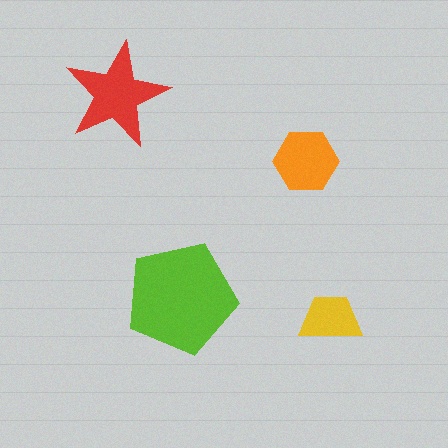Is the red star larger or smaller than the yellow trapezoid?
Larger.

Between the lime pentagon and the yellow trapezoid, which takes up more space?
The lime pentagon.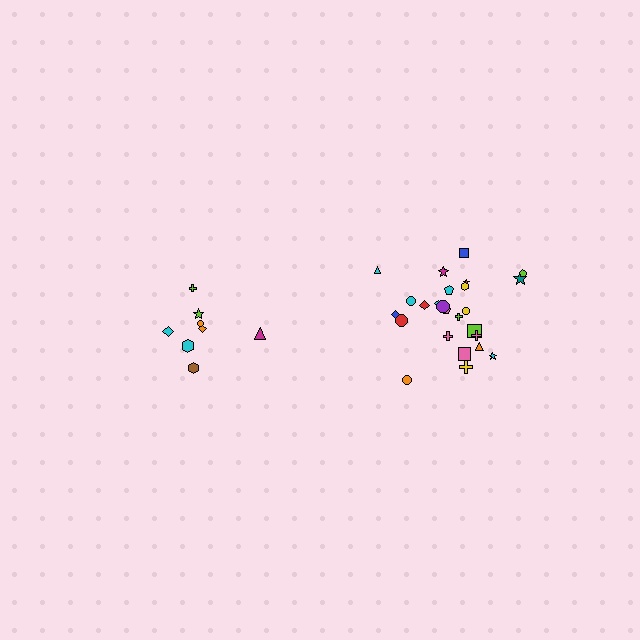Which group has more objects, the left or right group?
The right group.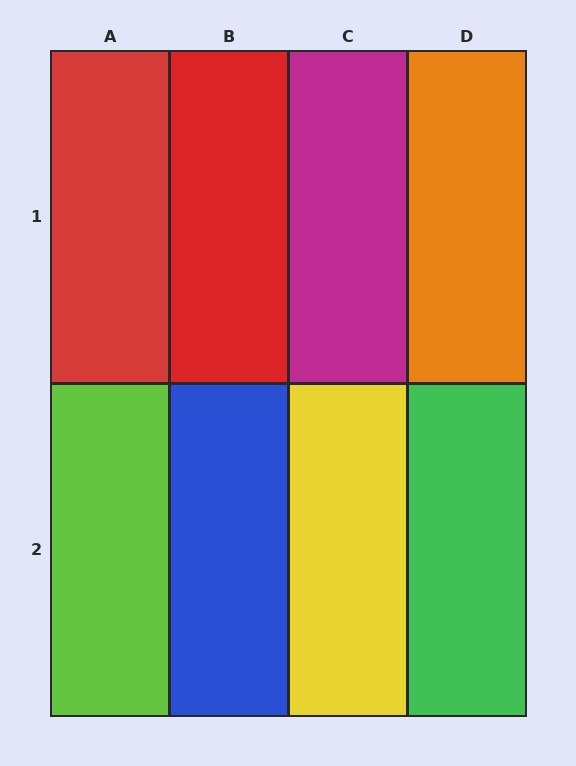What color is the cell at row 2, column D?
Green.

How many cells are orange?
1 cell is orange.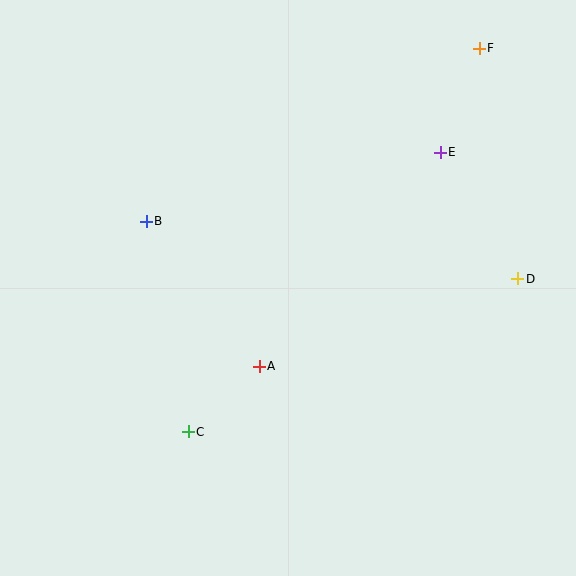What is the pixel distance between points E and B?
The distance between E and B is 302 pixels.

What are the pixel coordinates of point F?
Point F is at (479, 48).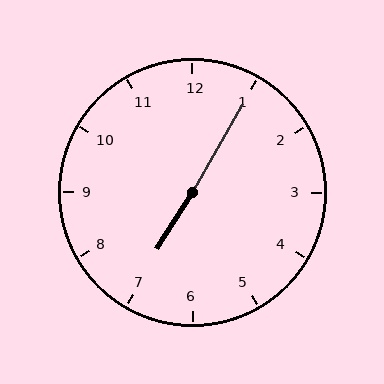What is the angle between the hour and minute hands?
Approximately 178 degrees.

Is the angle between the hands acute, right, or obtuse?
It is obtuse.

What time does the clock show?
7:05.